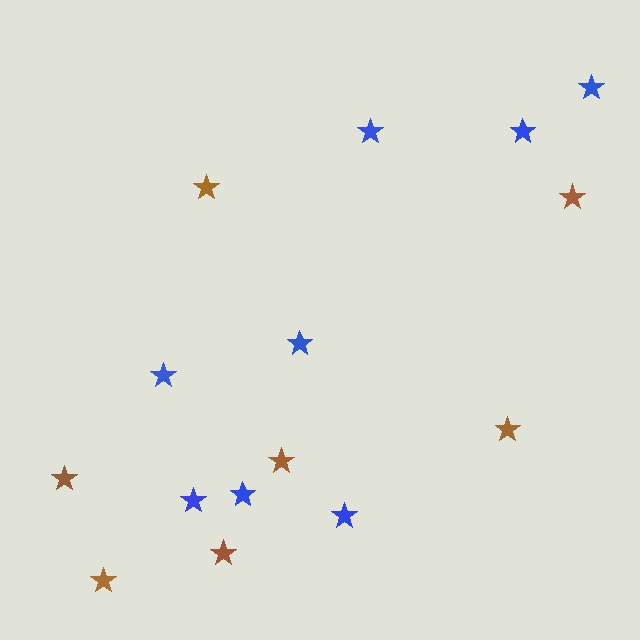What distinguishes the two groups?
There are 2 groups: one group of blue stars (8) and one group of brown stars (7).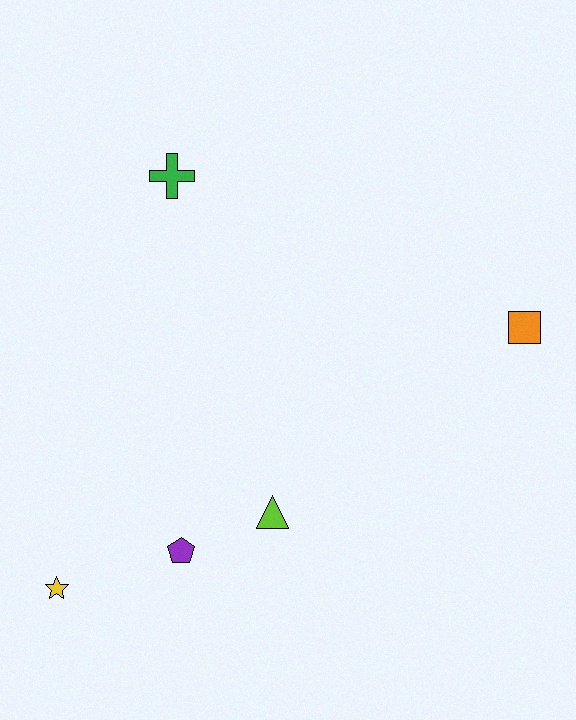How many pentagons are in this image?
There is 1 pentagon.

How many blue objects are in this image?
There are no blue objects.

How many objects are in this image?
There are 5 objects.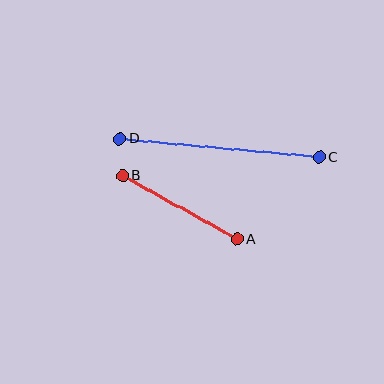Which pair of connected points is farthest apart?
Points C and D are farthest apart.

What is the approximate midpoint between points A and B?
The midpoint is at approximately (180, 208) pixels.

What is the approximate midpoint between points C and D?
The midpoint is at approximately (220, 148) pixels.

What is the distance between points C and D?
The distance is approximately 200 pixels.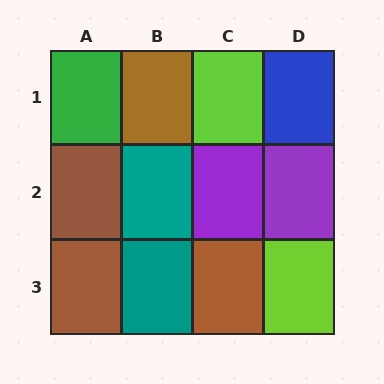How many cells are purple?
2 cells are purple.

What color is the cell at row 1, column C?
Lime.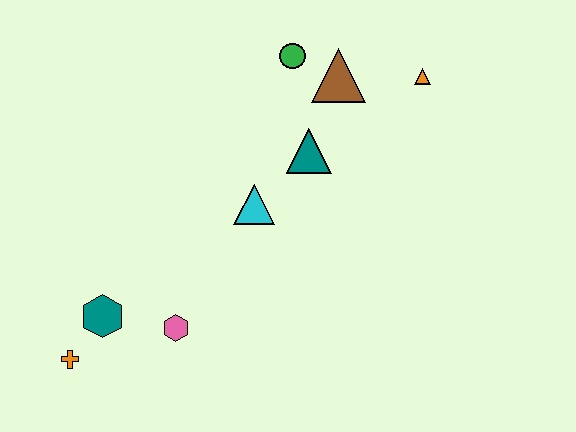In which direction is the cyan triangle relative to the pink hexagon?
The cyan triangle is above the pink hexagon.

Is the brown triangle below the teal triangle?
No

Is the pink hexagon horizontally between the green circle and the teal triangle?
No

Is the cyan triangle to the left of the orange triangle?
Yes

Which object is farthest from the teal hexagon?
The orange triangle is farthest from the teal hexagon.